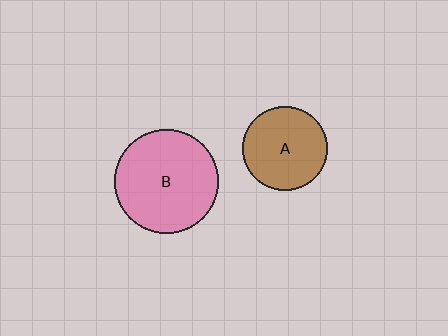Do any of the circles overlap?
No, none of the circles overlap.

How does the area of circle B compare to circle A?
Approximately 1.5 times.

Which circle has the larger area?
Circle B (pink).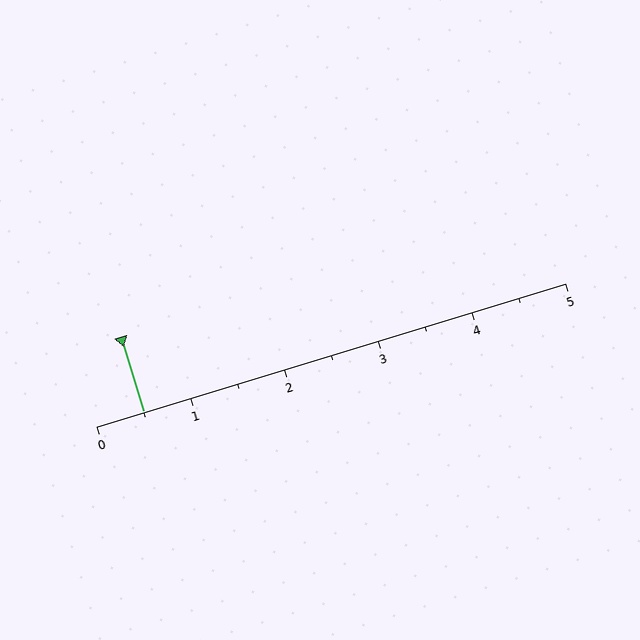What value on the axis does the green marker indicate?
The marker indicates approximately 0.5.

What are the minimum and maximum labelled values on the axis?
The axis runs from 0 to 5.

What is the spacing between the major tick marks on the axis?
The major ticks are spaced 1 apart.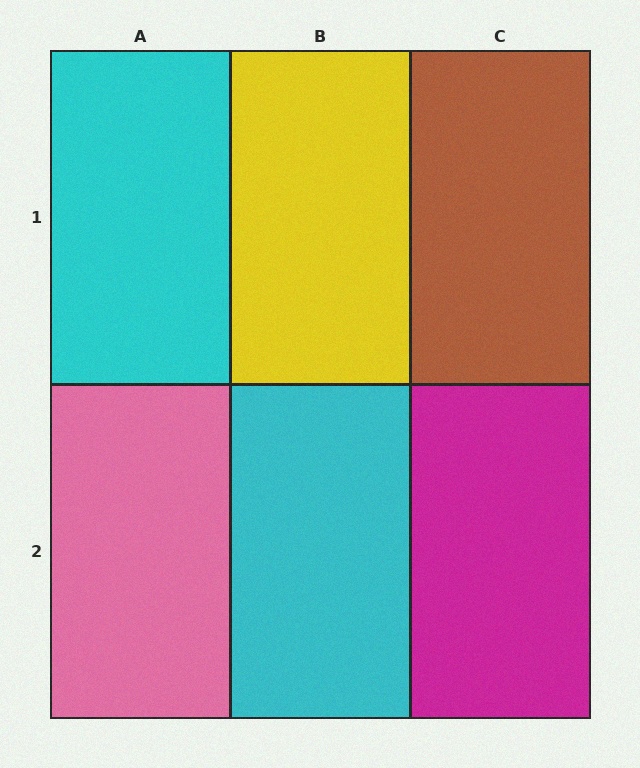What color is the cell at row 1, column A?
Cyan.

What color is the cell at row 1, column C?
Brown.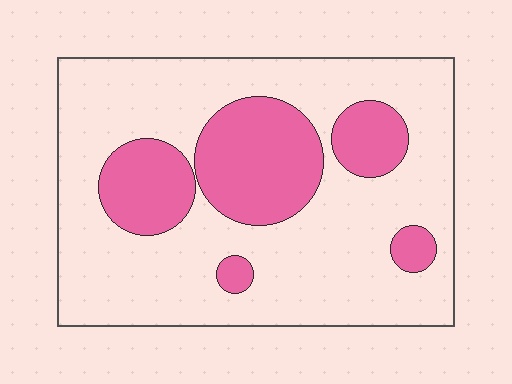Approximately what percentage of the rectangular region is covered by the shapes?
Approximately 25%.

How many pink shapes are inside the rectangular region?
5.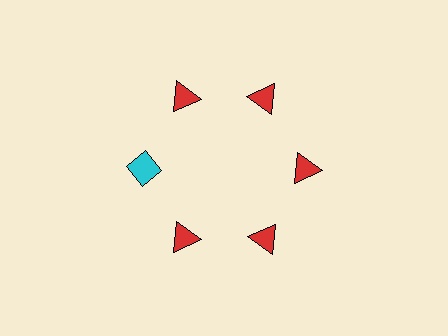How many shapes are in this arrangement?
There are 6 shapes arranged in a ring pattern.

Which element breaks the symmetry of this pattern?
The cyan diamond at roughly the 9 o'clock position breaks the symmetry. All other shapes are red triangles.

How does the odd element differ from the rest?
It differs in both color (cyan instead of red) and shape (diamond instead of triangle).